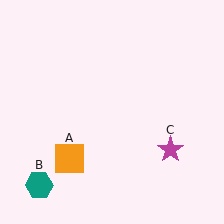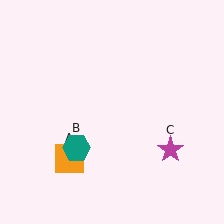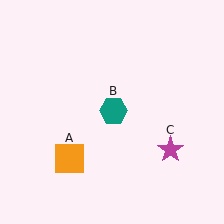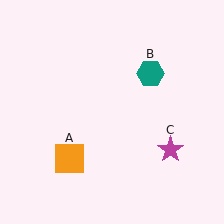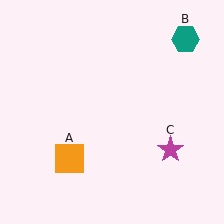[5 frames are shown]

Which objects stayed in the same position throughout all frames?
Orange square (object A) and magenta star (object C) remained stationary.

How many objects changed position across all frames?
1 object changed position: teal hexagon (object B).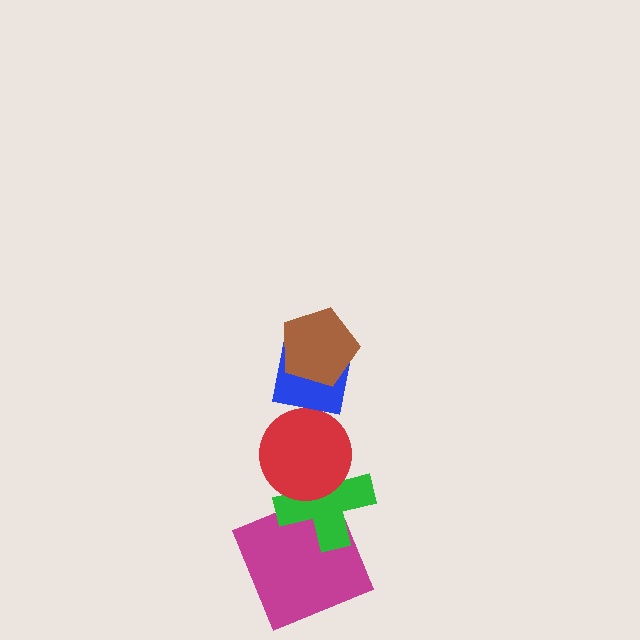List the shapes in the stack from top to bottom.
From top to bottom: the brown pentagon, the blue square, the red circle, the green cross, the magenta square.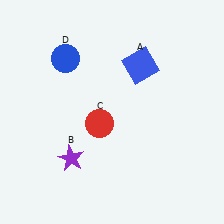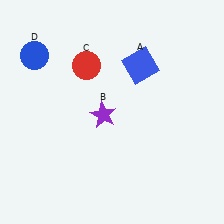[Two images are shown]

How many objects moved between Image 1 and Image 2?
3 objects moved between the two images.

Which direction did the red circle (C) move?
The red circle (C) moved up.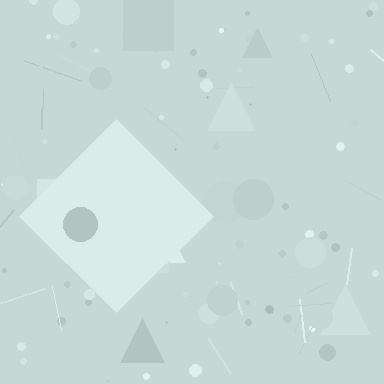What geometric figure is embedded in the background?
A diamond is embedded in the background.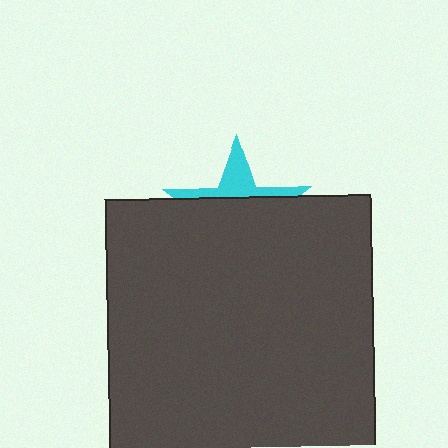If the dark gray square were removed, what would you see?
You would see the complete cyan star.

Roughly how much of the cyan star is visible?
A small part of it is visible (roughly 32%).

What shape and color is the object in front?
The object in front is a dark gray square.